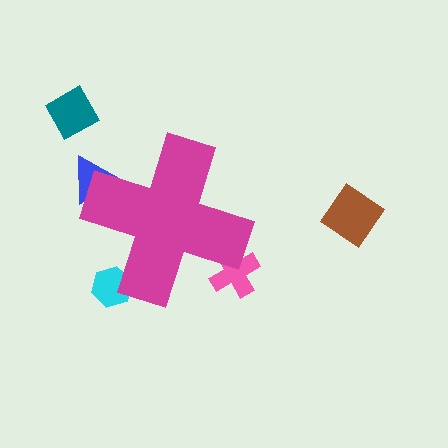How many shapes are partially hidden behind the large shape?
3 shapes are partially hidden.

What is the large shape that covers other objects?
A magenta cross.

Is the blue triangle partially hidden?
Yes, the blue triangle is partially hidden behind the magenta cross.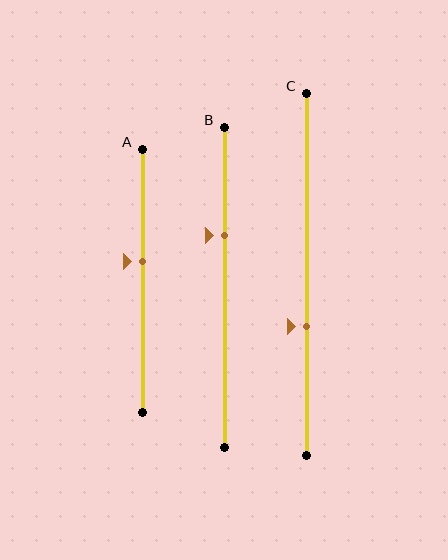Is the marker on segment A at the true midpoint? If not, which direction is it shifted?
No, the marker on segment A is shifted upward by about 7% of the segment length.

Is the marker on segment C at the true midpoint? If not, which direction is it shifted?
No, the marker on segment C is shifted downward by about 14% of the segment length.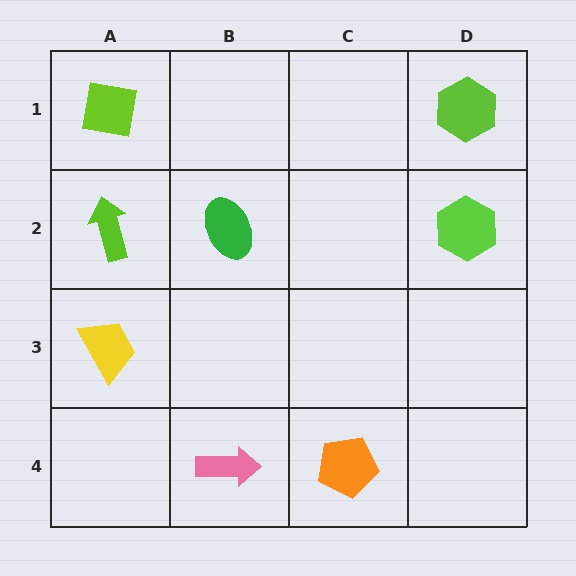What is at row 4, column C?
An orange pentagon.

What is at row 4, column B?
A pink arrow.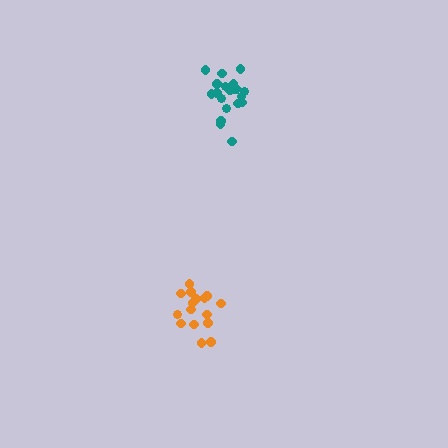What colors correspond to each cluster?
The clusters are colored: orange, teal.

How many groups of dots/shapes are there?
There are 2 groups.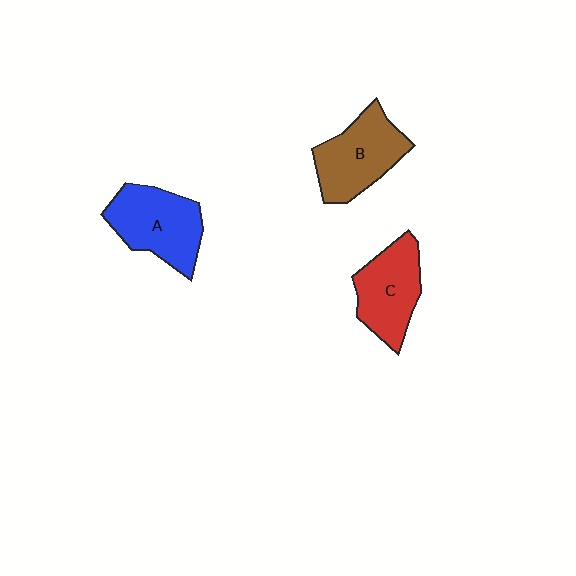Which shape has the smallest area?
Shape C (red).